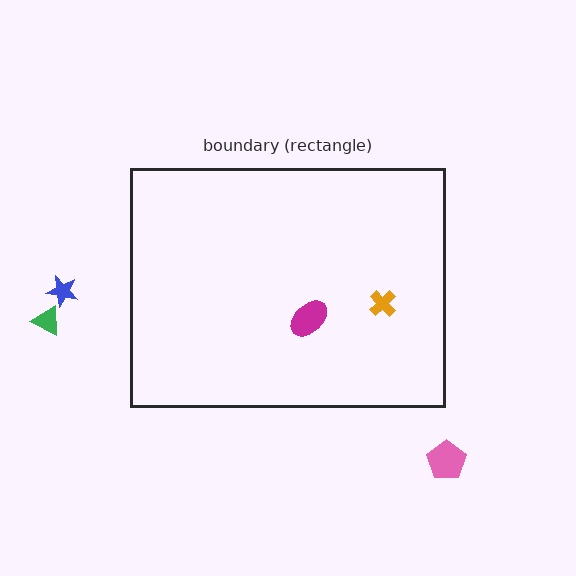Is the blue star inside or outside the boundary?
Outside.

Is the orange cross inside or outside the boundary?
Inside.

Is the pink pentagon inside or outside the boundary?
Outside.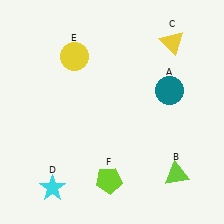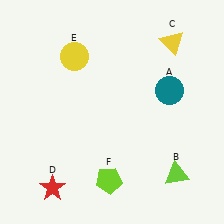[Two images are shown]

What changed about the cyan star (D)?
In Image 1, D is cyan. In Image 2, it changed to red.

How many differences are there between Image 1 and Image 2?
There is 1 difference between the two images.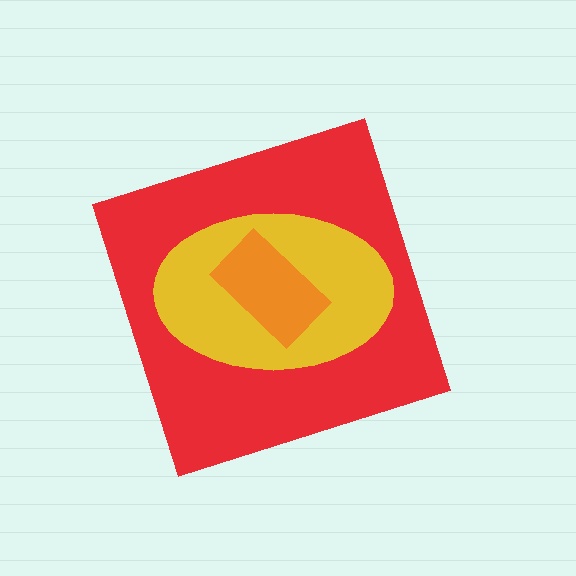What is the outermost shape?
The red diamond.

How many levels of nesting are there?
3.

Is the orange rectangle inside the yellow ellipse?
Yes.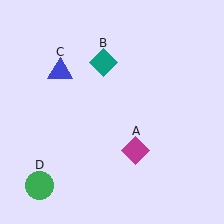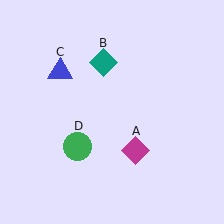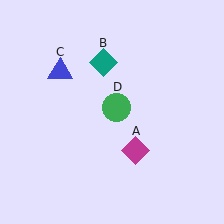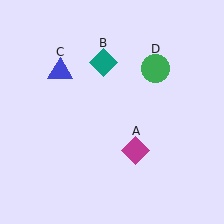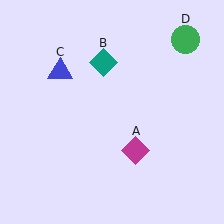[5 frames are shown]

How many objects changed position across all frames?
1 object changed position: green circle (object D).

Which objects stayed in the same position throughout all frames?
Magenta diamond (object A) and teal diamond (object B) and blue triangle (object C) remained stationary.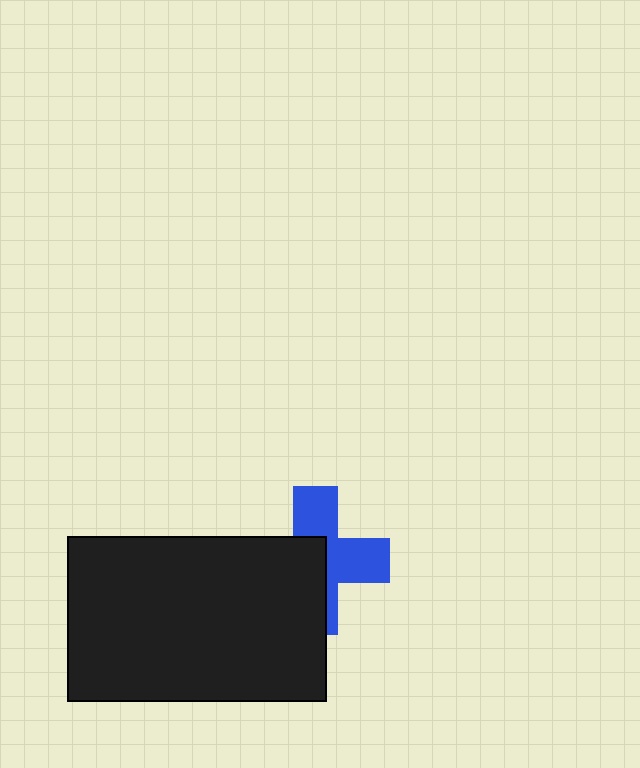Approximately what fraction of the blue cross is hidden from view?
Roughly 51% of the blue cross is hidden behind the black rectangle.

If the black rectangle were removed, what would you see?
You would see the complete blue cross.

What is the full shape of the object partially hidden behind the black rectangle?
The partially hidden object is a blue cross.